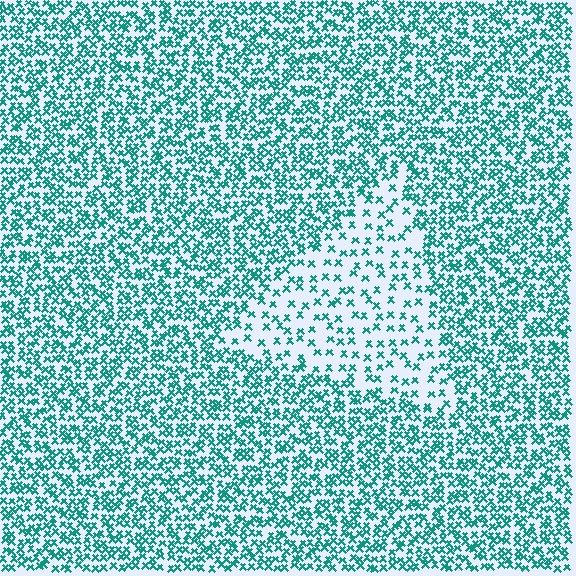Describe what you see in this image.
The image contains small teal elements arranged at two different densities. A triangle-shaped region is visible where the elements are less densely packed than the surrounding area.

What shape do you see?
I see a triangle.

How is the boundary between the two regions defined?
The boundary is defined by a change in element density (approximately 2.4x ratio). All elements are the same color, size, and shape.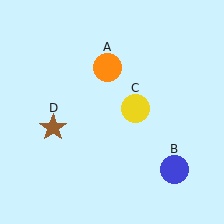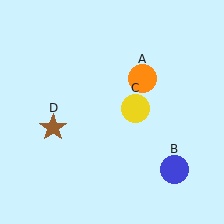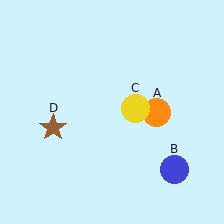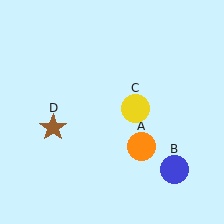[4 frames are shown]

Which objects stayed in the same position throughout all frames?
Blue circle (object B) and yellow circle (object C) and brown star (object D) remained stationary.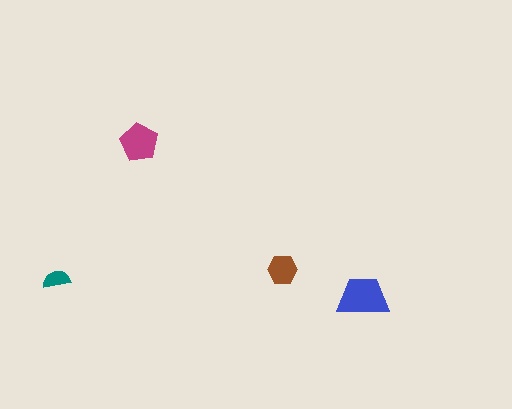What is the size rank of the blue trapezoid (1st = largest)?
1st.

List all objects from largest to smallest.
The blue trapezoid, the magenta pentagon, the brown hexagon, the teal semicircle.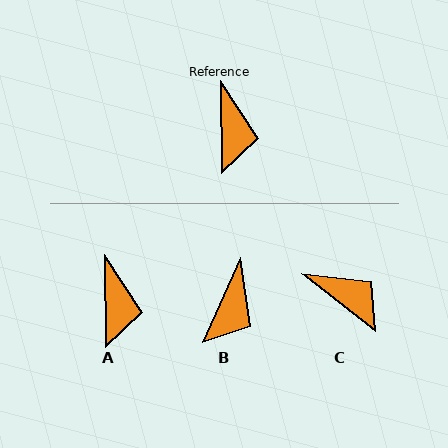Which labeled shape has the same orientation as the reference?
A.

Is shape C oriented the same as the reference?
No, it is off by about 51 degrees.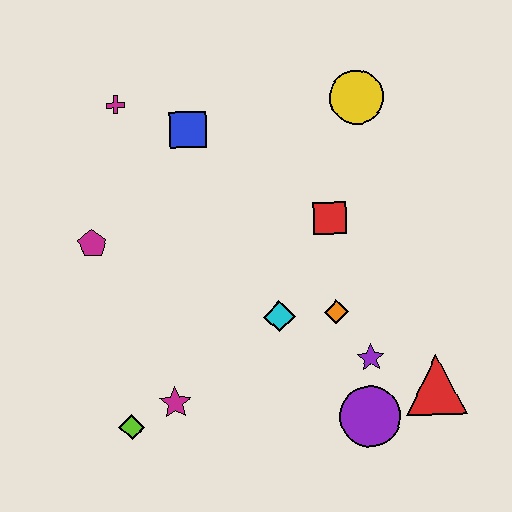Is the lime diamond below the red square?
Yes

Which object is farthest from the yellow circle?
The lime diamond is farthest from the yellow circle.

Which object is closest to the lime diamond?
The magenta star is closest to the lime diamond.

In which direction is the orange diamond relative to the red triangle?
The orange diamond is to the left of the red triangle.